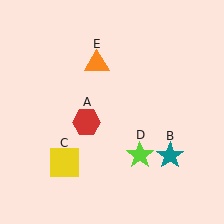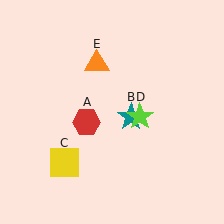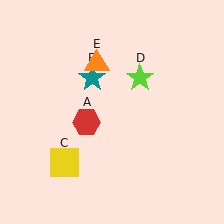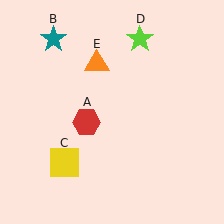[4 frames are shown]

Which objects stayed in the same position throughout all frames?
Red hexagon (object A) and yellow square (object C) and orange triangle (object E) remained stationary.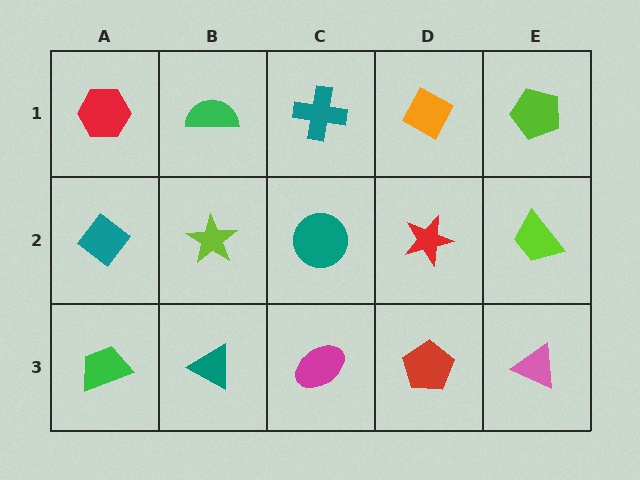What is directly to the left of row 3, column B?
A green trapezoid.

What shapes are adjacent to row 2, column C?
A teal cross (row 1, column C), a magenta ellipse (row 3, column C), a lime star (row 2, column B), a red star (row 2, column D).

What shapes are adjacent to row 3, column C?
A teal circle (row 2, column C), a teal triangle (row 3, column B), a red pentagon (row 3, column D).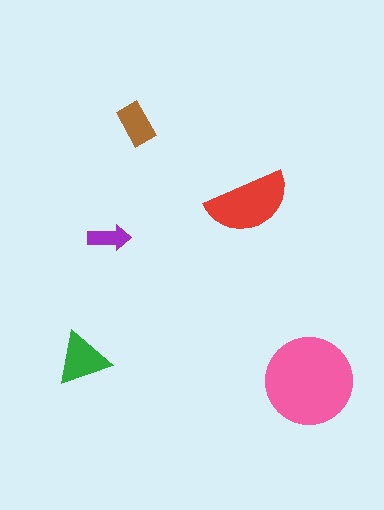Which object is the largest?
The pink circle.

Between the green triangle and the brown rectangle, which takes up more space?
The green triangle.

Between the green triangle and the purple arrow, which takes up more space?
The green triangle.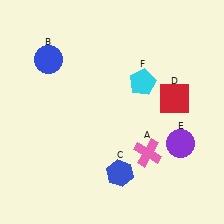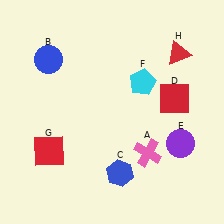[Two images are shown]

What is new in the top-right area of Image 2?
A red triangle (H) was added in the top-right area of Image 2.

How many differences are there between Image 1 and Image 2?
There are 2 differences between the two images.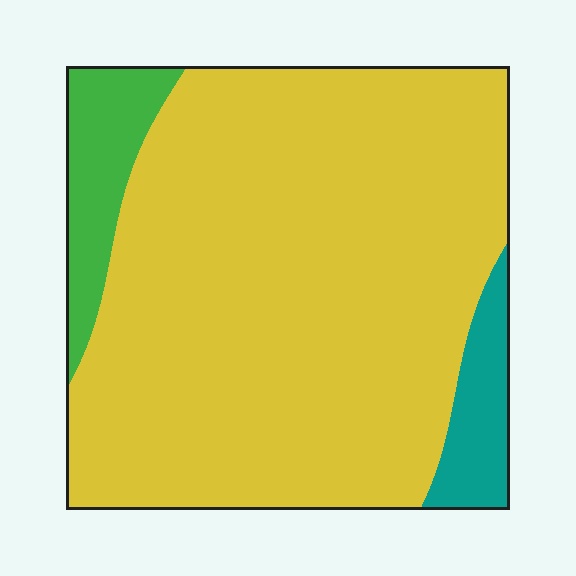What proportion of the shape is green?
Green covers around 10% of the shape.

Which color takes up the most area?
Yellow, at roughly 85%.